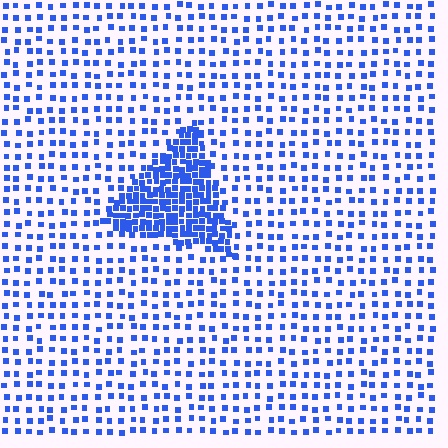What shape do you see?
I see a triangle.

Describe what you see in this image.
The image contains small blue elements arranged at two different densities. A triangle-shaped region is visible where the elements are more densely packed than the surrounding area.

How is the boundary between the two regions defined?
The boundary is defined by a change in element density (approximately 3.0x ratio). All elements are the same color, size, and shape.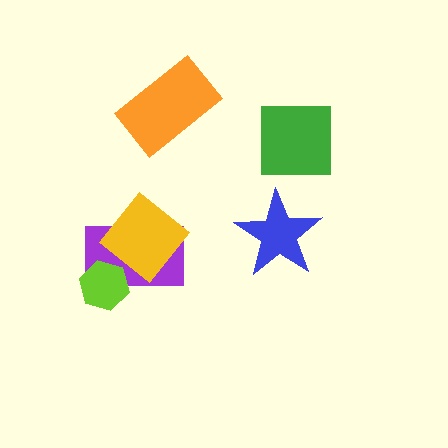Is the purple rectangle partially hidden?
Yes, it is partially covered by another shape.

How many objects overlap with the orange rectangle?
0 objects overlap with the orange rectangle.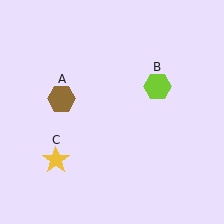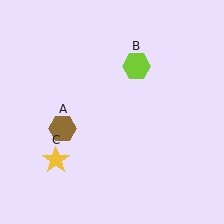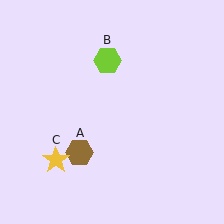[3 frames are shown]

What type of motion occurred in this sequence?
The brown hexagon (object A), lime hexagon (object B) rotated counterclockwise around the center of the scene.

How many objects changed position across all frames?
2 objects changed position: brown hexagon (object A), lime hexagon (object B).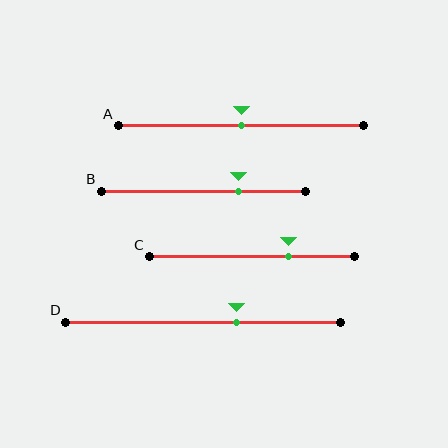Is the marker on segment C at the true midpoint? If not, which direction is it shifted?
No, the marker on segment C is shifted to the right by about 18% of the segment length.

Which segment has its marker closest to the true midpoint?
Segment A has its marker closest to the true midpoint.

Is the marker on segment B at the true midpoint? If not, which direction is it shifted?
No, the marker on segment B is shifted to the right by about 17% of the segment length.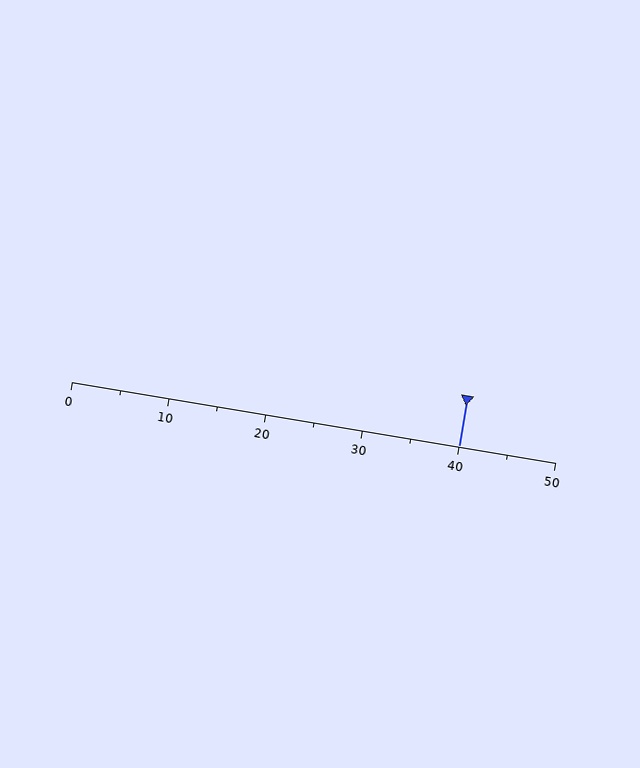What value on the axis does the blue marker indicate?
The marker indicates approximately 40.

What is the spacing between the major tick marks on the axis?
The major ticks are spaced 10 apart.